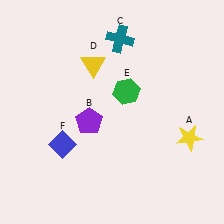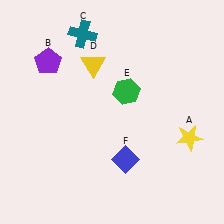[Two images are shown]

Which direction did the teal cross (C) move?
The teal cross (C) moved left.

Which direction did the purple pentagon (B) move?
The purple pentagon (B) moved up.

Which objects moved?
The objects that moved are: the purple pentagon (B), the teal cross (C), the blue diamond (F).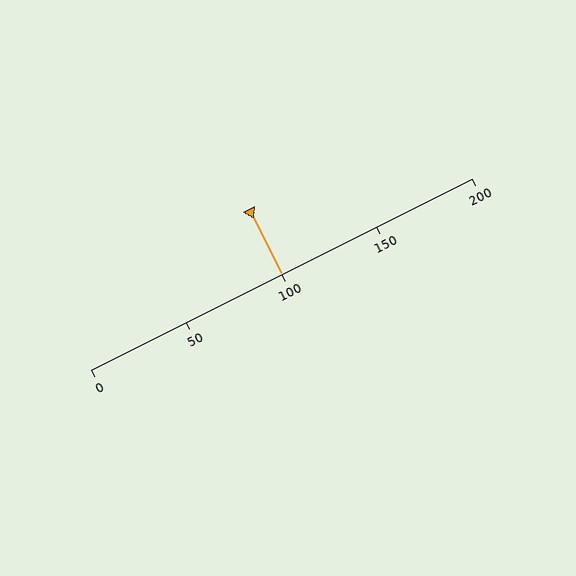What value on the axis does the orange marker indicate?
The marker indicates approximately 100.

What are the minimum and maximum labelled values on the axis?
The axis runs from 0 to 200.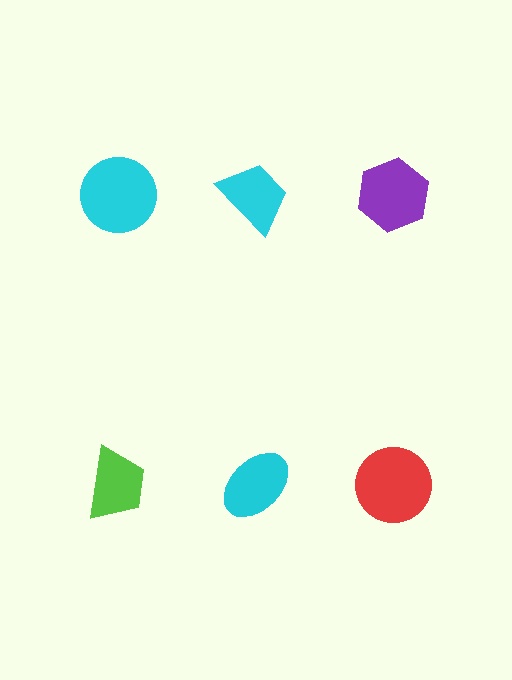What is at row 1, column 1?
A cyan circle.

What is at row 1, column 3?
A purple hexagon.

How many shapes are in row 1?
3 shapes.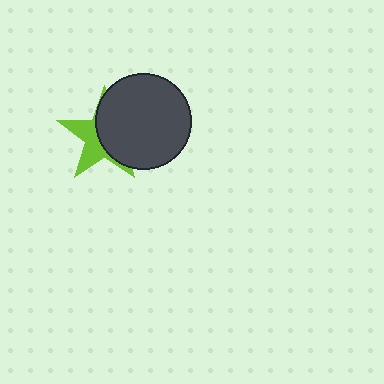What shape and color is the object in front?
The object in front is a dark gray circle.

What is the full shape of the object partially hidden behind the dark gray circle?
The partially hidden object is a lime star.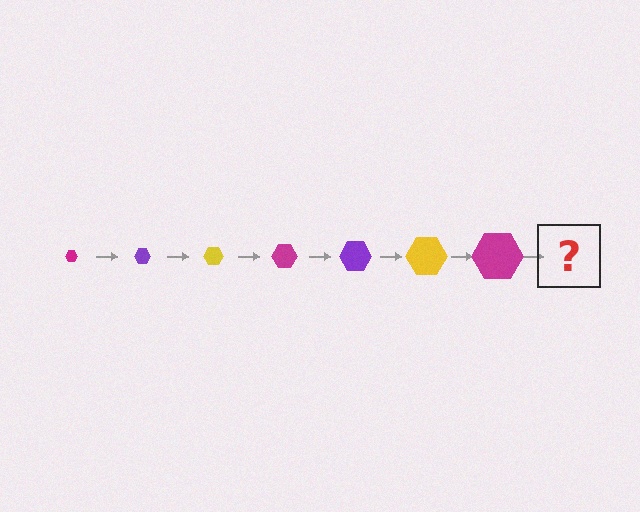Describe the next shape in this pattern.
It should be a purple hexagon, larger than the previous one.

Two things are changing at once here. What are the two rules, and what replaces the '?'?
The two rules are that the hexagon grows larger each step and the color cycles through magenta, purple, and yellow. The '?' should be a purple hexagon, larger than the previous one.